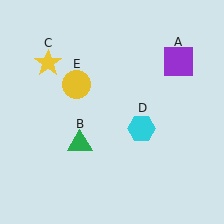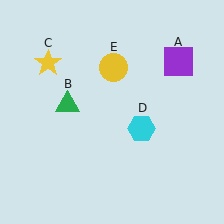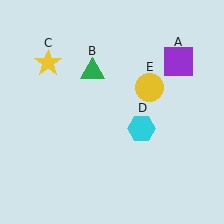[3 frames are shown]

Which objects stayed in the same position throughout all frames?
Purple square (object A) and yellow star (object C) and cyan hexagon (object D) remained stationary.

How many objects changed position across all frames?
2 objects changed position: green triangle (object B), yellow circle (object E).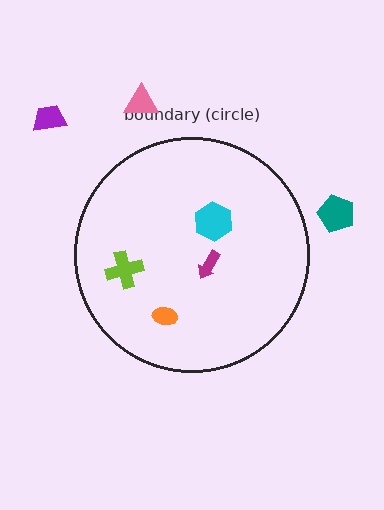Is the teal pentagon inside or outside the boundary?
Outside.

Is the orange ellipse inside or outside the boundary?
Inside.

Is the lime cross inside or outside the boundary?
Inside.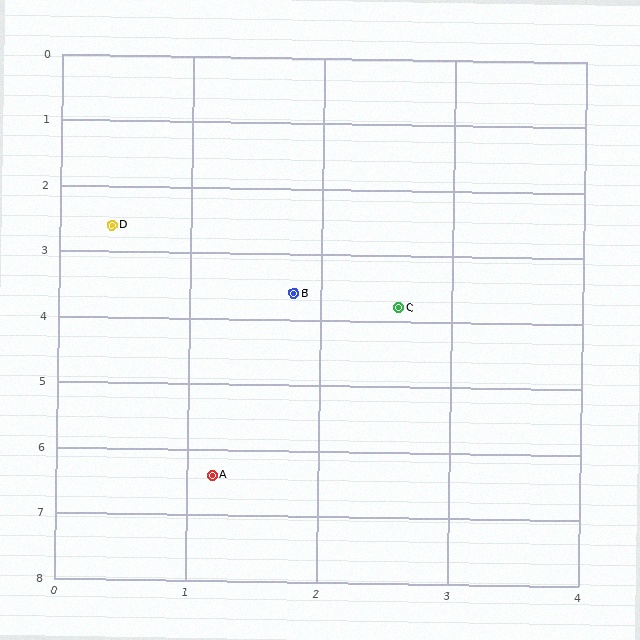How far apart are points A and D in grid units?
Points A and D are about 3.9 grid units apart.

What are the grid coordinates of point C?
Point C is at approximately (2.6, 3.8).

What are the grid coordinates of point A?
Point A is at approximately (1.2, 6.4).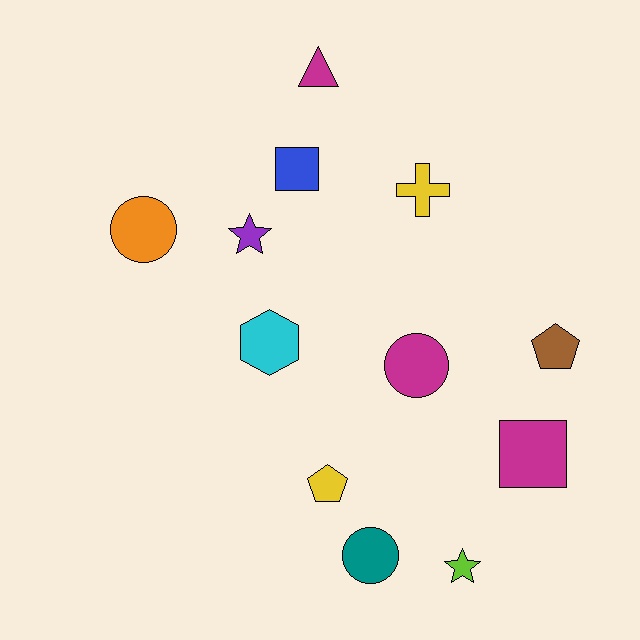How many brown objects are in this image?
There is 1 brown object.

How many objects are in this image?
There are 12 objects.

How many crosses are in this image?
There is 1 cross.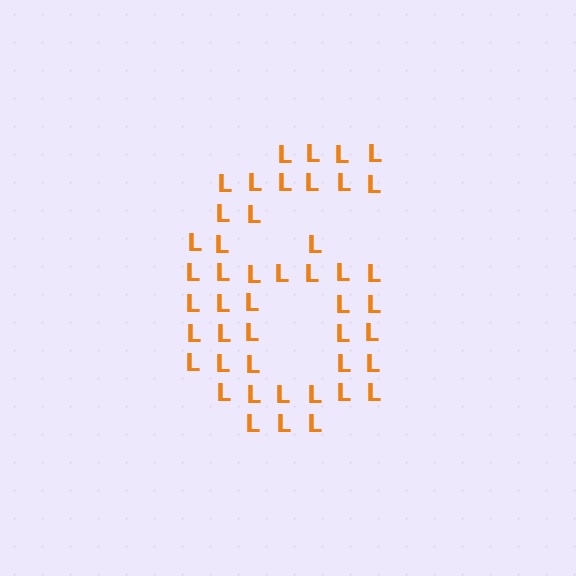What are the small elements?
The small elements are letter L's.